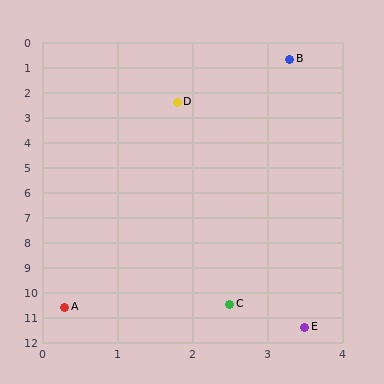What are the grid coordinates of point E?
Point E is at approximately (3.5, 11.4).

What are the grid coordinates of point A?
Point A is at approximately (0.3, 10.6).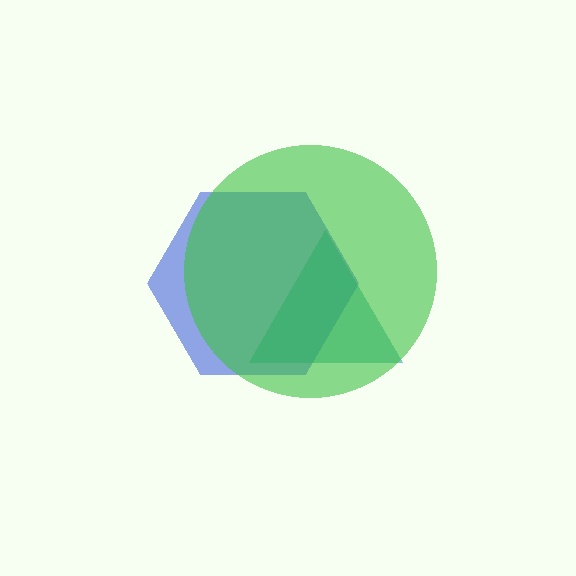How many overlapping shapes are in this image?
There are 3 overlapping shapes in the image.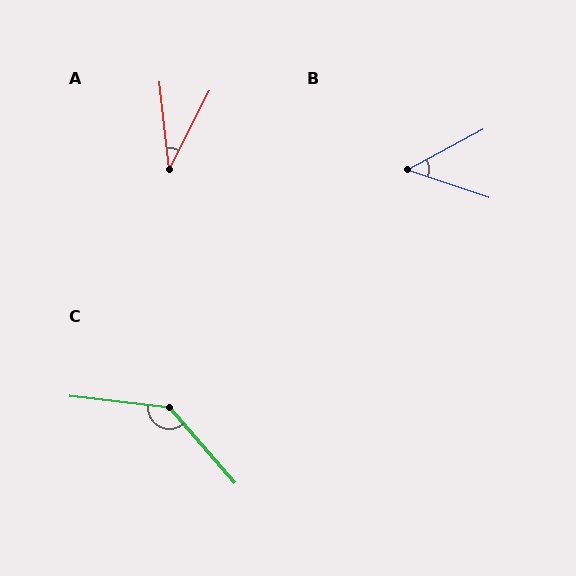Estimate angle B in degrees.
Approximately 47 degrees.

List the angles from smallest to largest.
A (33°), B (47°), C (138°).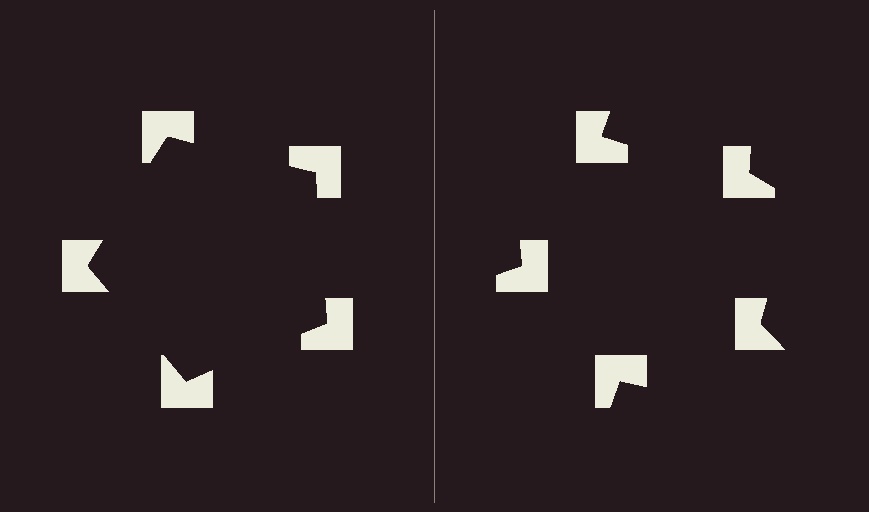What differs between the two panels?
The notched squares are positioned identically on both sides; only the wedge orientations differ. On the left they align to a pentagon; on the right they are misaligned.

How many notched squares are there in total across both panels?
10 — 5 on each side.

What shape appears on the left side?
An illusory pentagon.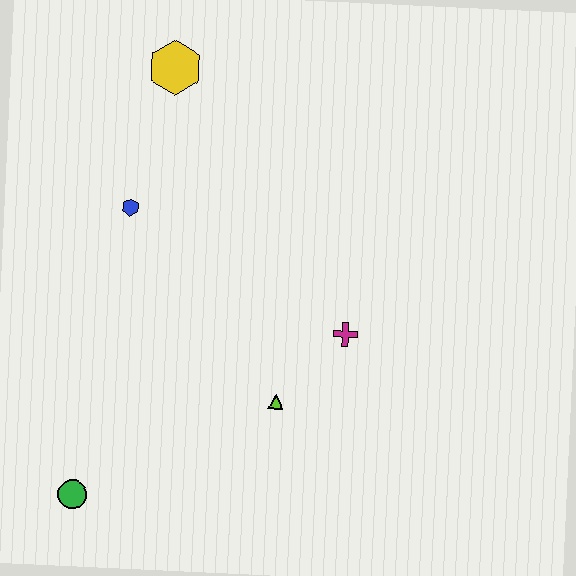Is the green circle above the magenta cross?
No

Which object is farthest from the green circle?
The yellow hexagon is farthest from the green circle.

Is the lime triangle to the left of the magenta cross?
Yes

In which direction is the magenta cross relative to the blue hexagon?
The magenta cross is to the right of the blue hexagon.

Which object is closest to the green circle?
The lime triangle is closest to the green circle.